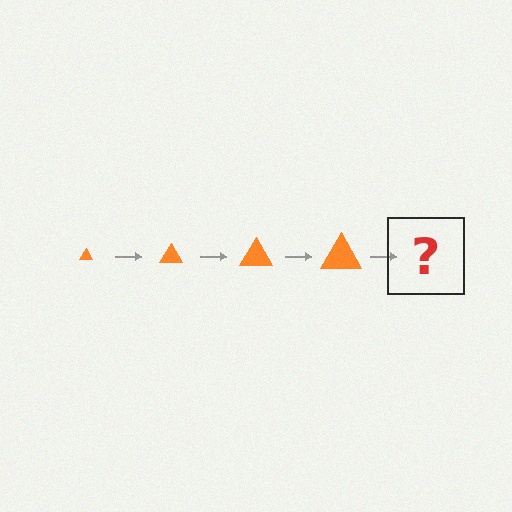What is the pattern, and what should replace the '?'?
The pattern is that the triangle gets progressively larger each step. The '?' should be an orange triangle, larger than the previous one.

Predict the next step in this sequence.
The next step is an orange triangle, larger than the previous one.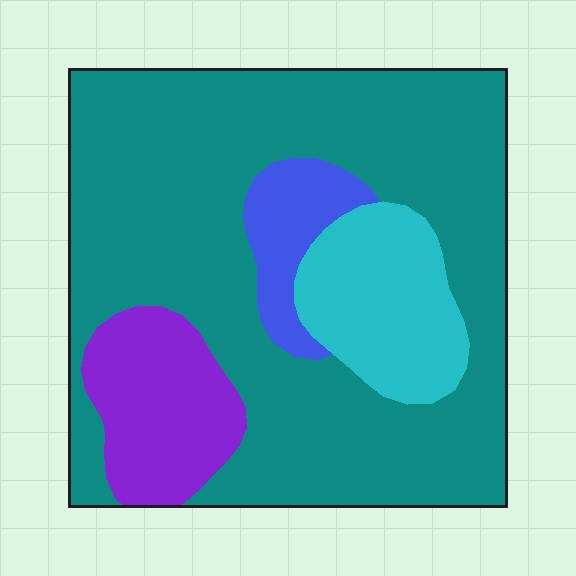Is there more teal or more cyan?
Teal.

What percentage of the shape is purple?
Purple takes up less than a sixth of the shape.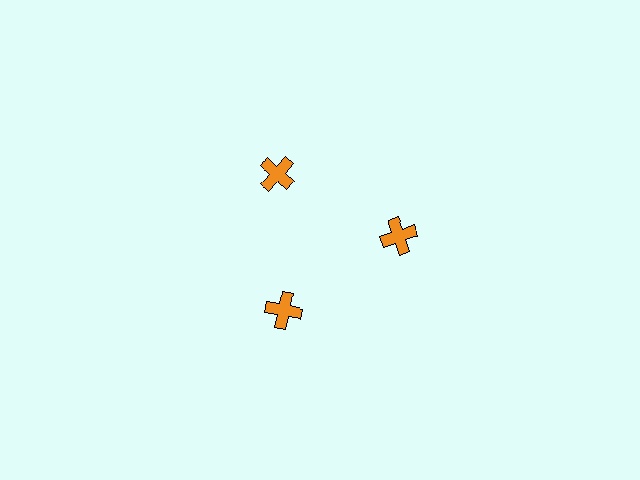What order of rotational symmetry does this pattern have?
This pattern has 3-fold rotational symmetry.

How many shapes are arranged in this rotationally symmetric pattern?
There are 3 shapes, arranged in 3 groups of 1.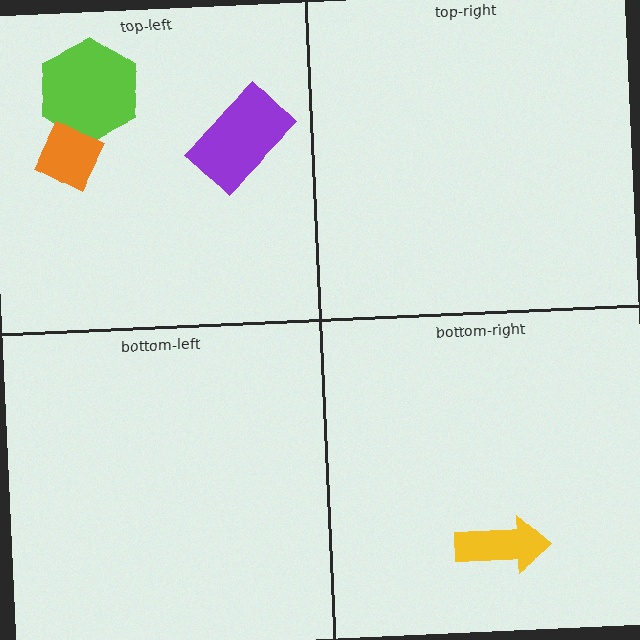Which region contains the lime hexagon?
The top-left region.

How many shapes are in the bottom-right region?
1.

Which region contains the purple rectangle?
The top-left region.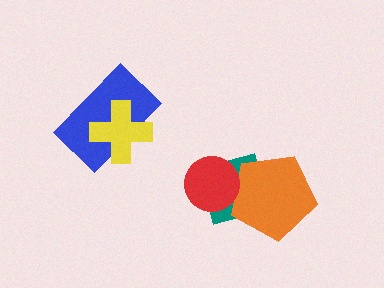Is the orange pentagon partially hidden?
Yes, it is partially covered by another shape.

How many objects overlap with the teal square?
2 objects overlap with the teal square.